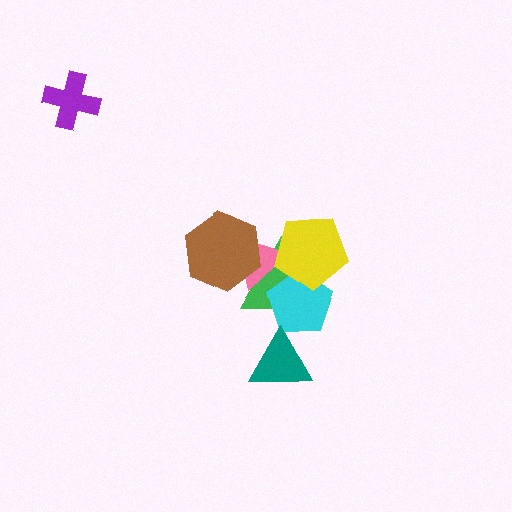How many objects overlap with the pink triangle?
3 objects overlap with the pink triangle.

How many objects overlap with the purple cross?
0 objects overlap with the purple cross.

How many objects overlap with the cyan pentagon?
3 objects overlap with the cyan pentagon.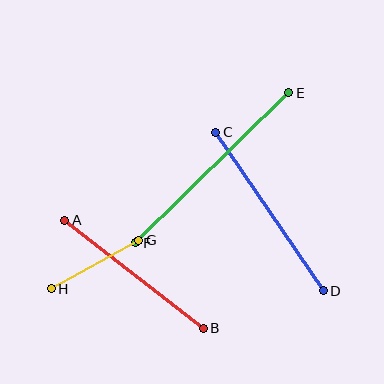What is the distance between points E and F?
The distance is approximately 214 pixels.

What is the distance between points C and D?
The distance is approximately 192 pixels.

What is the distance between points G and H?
The distance is approximately 100 pixels.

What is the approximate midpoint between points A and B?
The midpoint is at approximately (134, 274) pixels.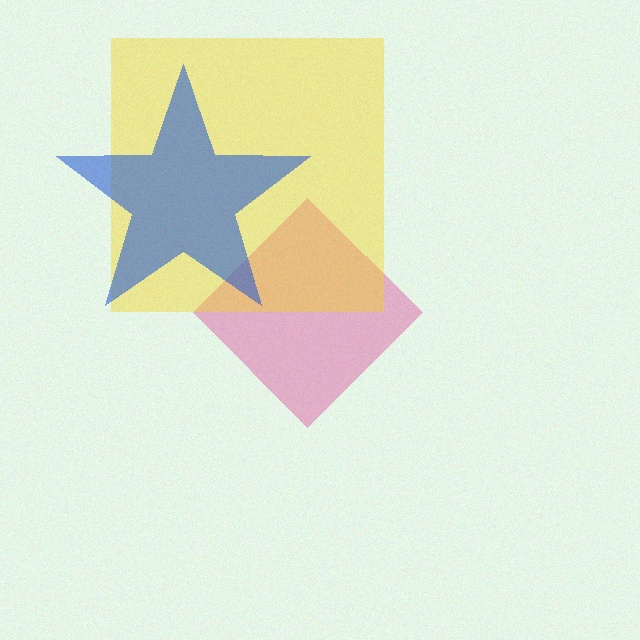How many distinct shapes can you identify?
There are 3 distinct shapes: a pink diamond, a yellow square, a blue star.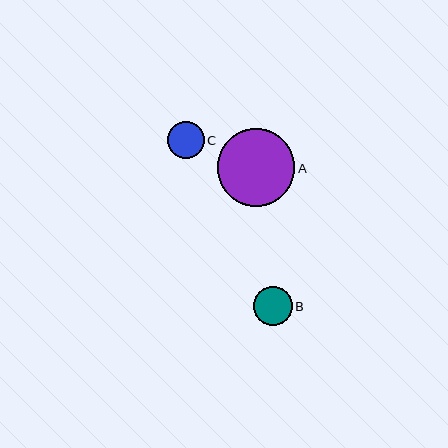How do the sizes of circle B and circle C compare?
Circle B and circle C are approximately the same size.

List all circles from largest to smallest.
From largest to smallest: A, B, C.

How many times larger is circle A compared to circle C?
Circle A is approximately 2.1 times the size of circle C.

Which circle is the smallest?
Circle C is the smallest with a size of approximately 37 pixels.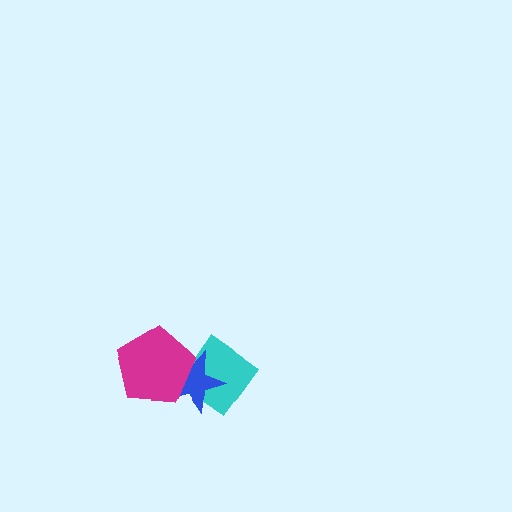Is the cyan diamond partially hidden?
Yes, it is partially covered by another shape.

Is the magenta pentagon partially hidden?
No, no other shape covers it.